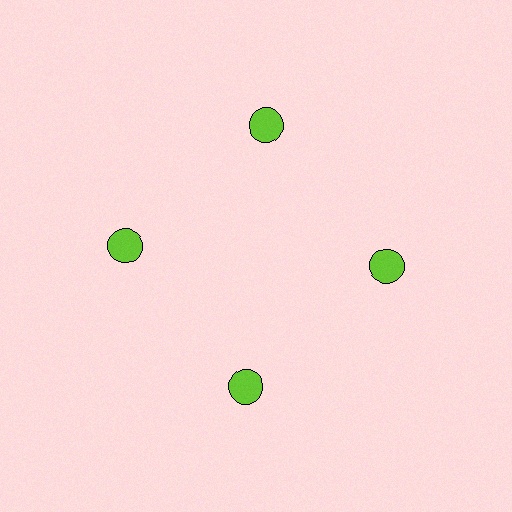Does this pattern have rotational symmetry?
Yes, this pattern has 4-fold rotational symmetry. It looks the same after rotating 90 degrees around the center.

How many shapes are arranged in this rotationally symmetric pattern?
There are 4 shapes, arranged in 4 groups of 1.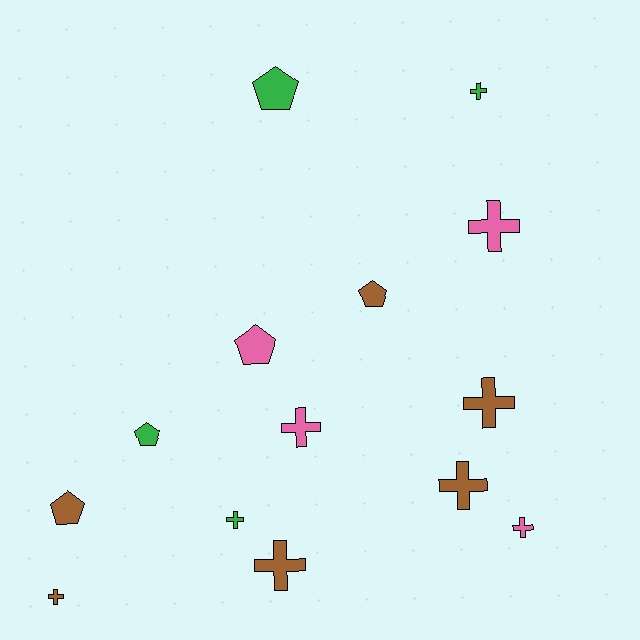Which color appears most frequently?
Brown, with 6 objects.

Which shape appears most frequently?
Cross, with 9 objects.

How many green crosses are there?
There are 2 green crosses.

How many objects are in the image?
There are 14 objects.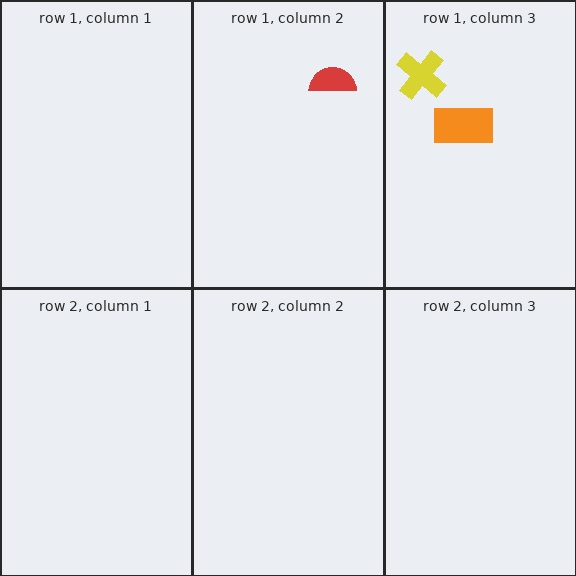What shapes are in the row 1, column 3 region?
The orange rectangle, the yellow cross.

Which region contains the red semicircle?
The row 1, column 2 region.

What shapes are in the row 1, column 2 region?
The red semicircle.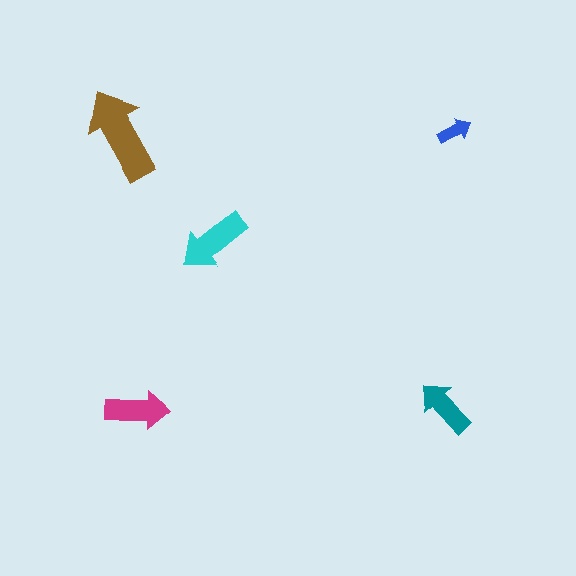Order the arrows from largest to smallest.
the brown one, the cyan one, the magenta one, the teal one, the blue one.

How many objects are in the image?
There are 5 objects in the image.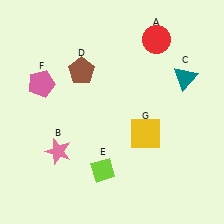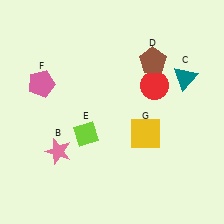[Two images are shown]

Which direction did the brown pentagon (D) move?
The brown pentagon (D) moved right.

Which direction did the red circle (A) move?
The red circle (A) moved down.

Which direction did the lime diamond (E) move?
The lime diamond (E) moved up.